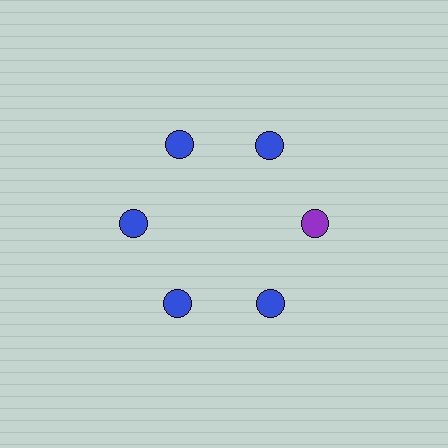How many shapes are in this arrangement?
There are 6 shapes arranged in a ring pattern.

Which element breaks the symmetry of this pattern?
The purple circle at roughly the 3 o'clock position breaks the symmetry. All other shapes are blue circles.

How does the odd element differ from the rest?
It has a different color: purple instead of blue.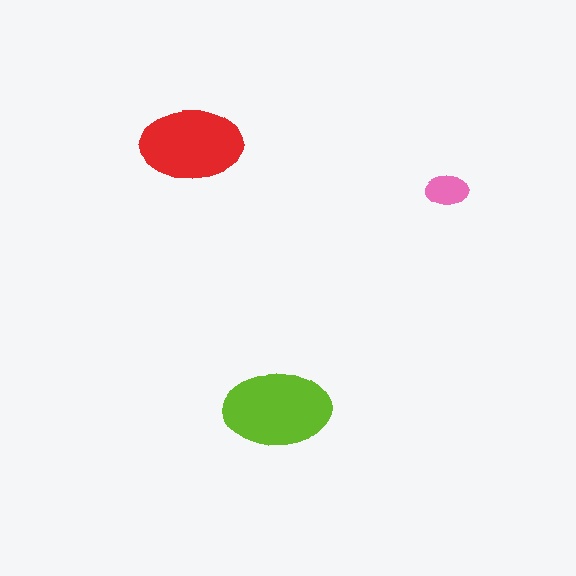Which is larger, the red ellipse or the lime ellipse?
The lime one.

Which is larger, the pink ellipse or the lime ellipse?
The lime one.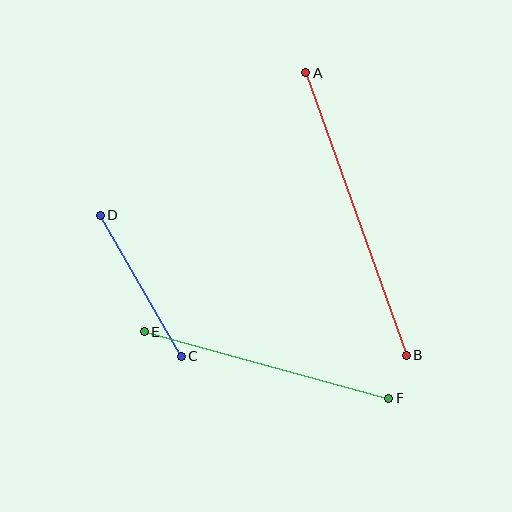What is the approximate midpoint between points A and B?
The midpoint is at approximately (356, 214) pixels.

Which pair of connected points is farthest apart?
Points A and B are farthest apart.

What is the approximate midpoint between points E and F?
The midpoint is at approximately (267, 365) pixels.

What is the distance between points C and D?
The distance is approximately 163 pixels.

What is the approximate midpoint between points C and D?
The midpoint is at approximately (141, 286) pixels.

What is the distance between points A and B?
The distance is approximately 300 pixels.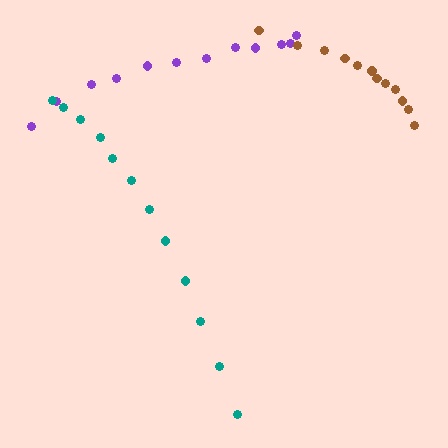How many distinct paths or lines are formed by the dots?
There are 3 distinct paths.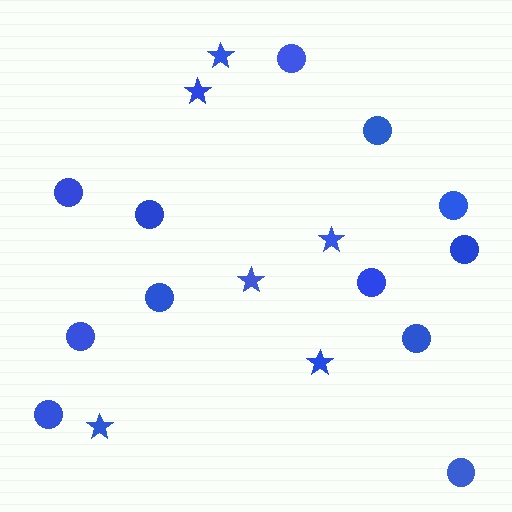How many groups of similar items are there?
There are 2 groups: one group of circles (12) and one group of stars (6).